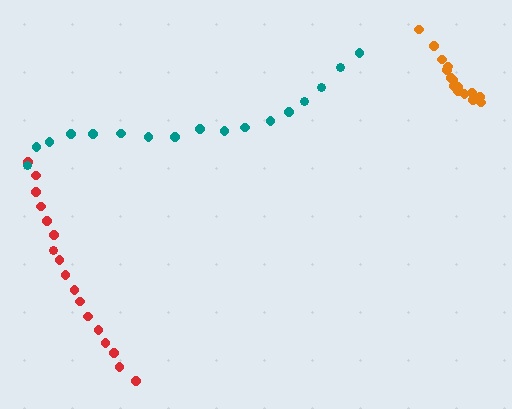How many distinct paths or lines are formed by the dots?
There are 3 distinct paths.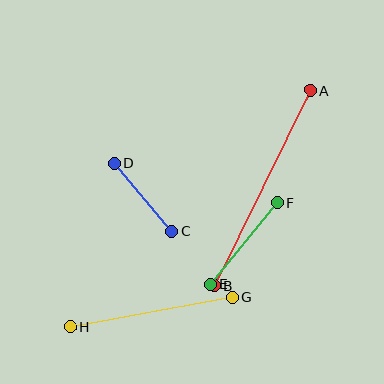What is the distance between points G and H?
The distance is approximately 164 pixels.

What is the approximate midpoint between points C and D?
The midpoint is at approximately (143, 197) pixels.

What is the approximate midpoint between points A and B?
The midpoint is at approximately (262, 188) pixels.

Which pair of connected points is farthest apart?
Points A and B are farthest apart.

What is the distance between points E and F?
The distance is approximately 105 pixels.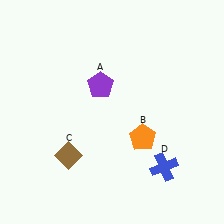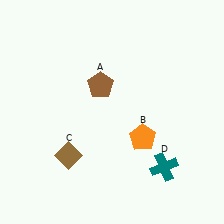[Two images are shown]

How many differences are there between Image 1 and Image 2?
There are 2 differences between the two images.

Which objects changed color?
A changed from purple to brown. D changed from blue to teal.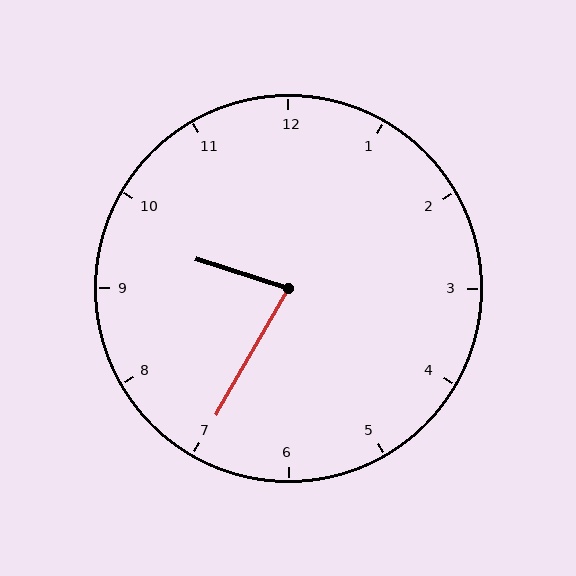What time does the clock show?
9:35.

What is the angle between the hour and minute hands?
Approximately 78 degrees.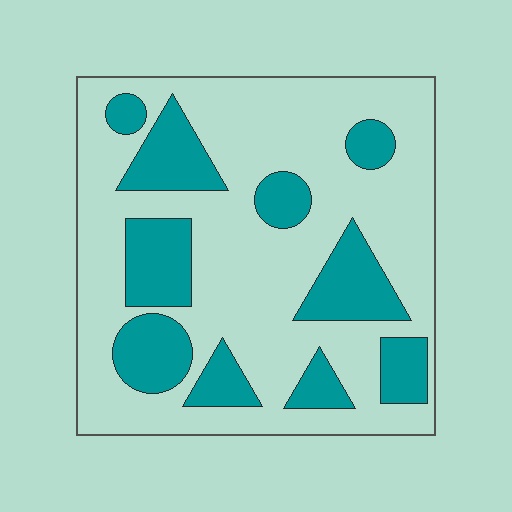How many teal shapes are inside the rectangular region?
10.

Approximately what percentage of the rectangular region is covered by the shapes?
Approximately 30%.